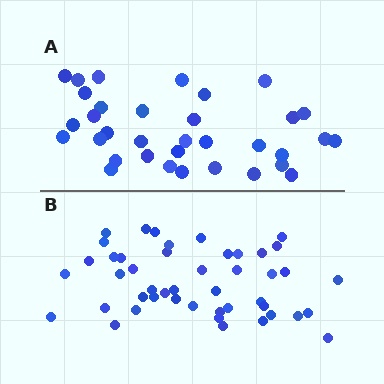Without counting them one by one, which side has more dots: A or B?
Region B (the bottom region) has more dots.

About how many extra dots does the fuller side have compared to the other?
Region B has roughly 12 or so more dots than region A.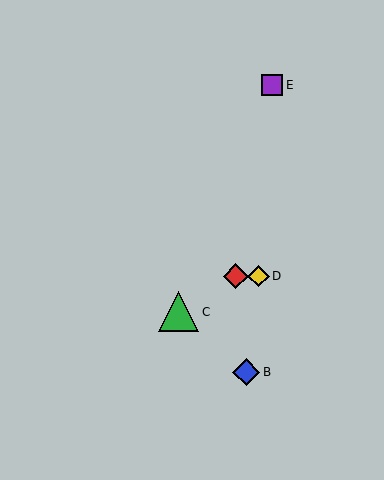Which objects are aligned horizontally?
Objects A, D are aligned horizontally.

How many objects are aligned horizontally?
2 objects (A, D) are aligned horizontally.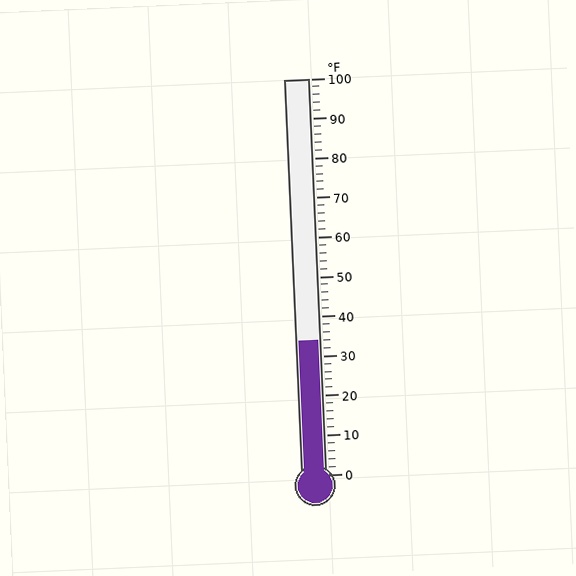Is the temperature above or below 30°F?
The temperature is above 30°F.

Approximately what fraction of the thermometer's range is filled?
The thermometer is filled to approximately 35% of its range.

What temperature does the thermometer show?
The thermometer shows approximately 34°F.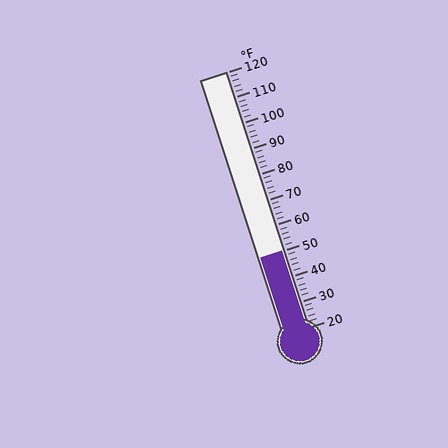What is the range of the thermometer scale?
The thermometer scale ranges from 20°F to 120°F.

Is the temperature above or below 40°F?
The temperature is above 40°F.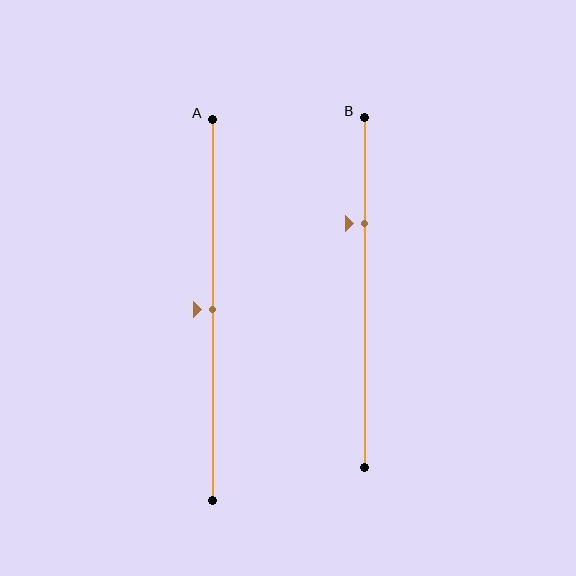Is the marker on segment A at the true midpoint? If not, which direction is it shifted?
Yes, the marker on segment A is at the true midpoint.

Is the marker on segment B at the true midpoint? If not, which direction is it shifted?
No, the marker on segment B is shifted upward by about 20% of the segment length.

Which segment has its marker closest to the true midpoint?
Segment A has its marker closest to the true midpoint.